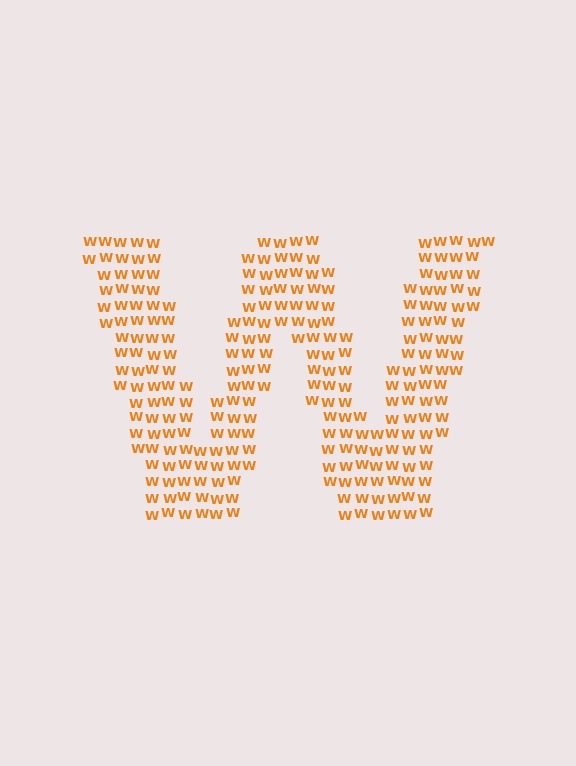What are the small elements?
The small elements are letter W's.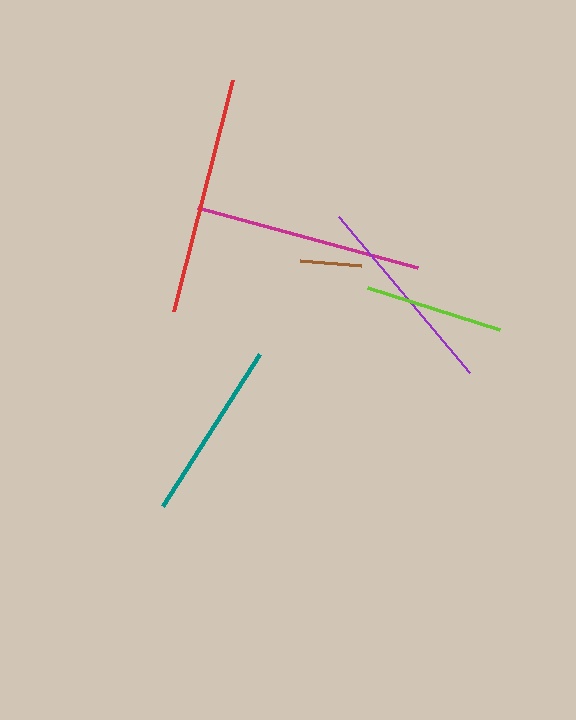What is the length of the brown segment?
The brown segment is approximately 62 pixels long.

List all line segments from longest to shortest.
From longest to shortest: red, magenta, purple, teal, lime, brown.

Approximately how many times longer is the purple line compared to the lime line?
The purple line is approximately 1.5 times the length of the lime line.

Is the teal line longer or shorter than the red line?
The red line is longer than the teal line.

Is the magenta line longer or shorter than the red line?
The red line is longer than the magenta line.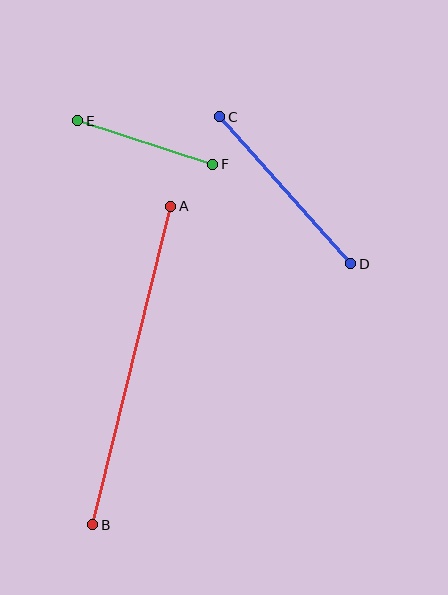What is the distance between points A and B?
The distance is approximately 328 pixels.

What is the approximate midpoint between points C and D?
The midpoint is at approximately (285, 190) pixels.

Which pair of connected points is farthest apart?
Points A and B are farthest apart.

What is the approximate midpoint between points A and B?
The midpoint is at approximately (132, 365) pixels.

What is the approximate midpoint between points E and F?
The midpoint is at approximately (145, 143) pixels.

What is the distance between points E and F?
The distance is approximately 142 pixels.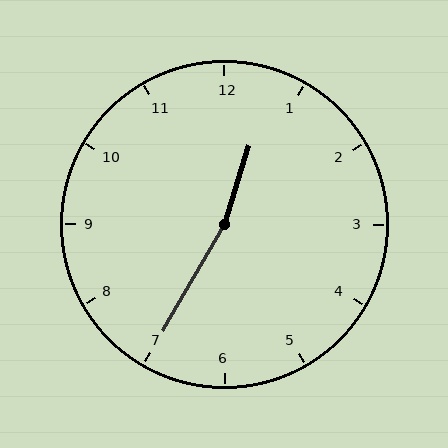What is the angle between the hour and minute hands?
Approximately 168 degrees.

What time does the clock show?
12:35.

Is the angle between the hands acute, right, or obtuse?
It is obtuse.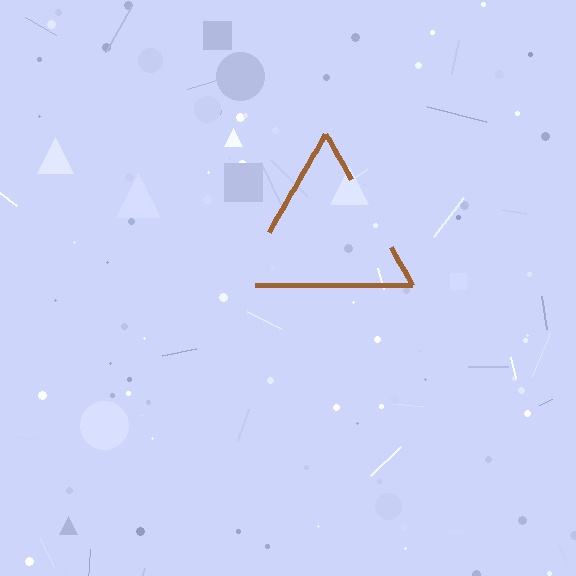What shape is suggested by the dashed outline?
The dashed outline suggests a triangle.